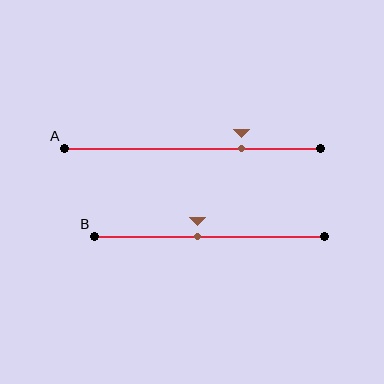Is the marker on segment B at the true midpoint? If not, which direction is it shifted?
No, the marker on segment B is shifted to the left by about 5% of the segment length.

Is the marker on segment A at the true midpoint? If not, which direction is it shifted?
No, the marker on segment A is shifted to the right by about 19% of the segment length.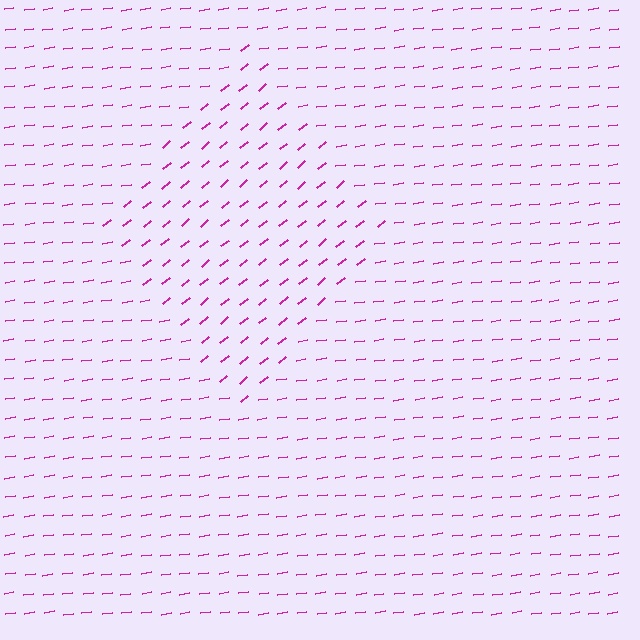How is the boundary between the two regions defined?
The boundary is defined purely by a change in line orientation (approximately 30 degrees difference). All lines are the same color and thickness.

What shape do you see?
I see a diamond.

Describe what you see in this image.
The image is filled with small magenta line segments. A diamond region in the image has lines oriented differently from the surrounding lines, creating a visible texture boundary.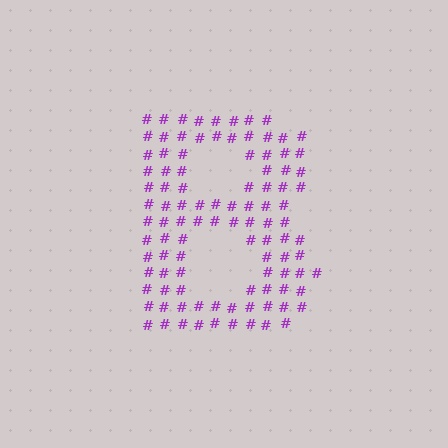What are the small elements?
The small elements are hash symbols.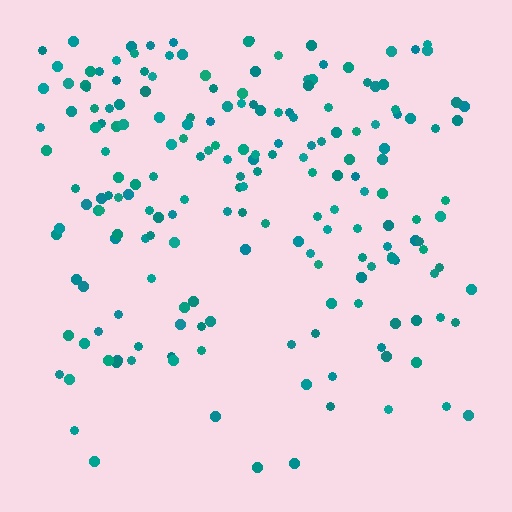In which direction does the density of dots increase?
From bottom to top, with the top side densest.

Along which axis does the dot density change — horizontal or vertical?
Vertical.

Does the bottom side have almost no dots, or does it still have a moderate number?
Still a moderate number, just noticeably fewer than the top.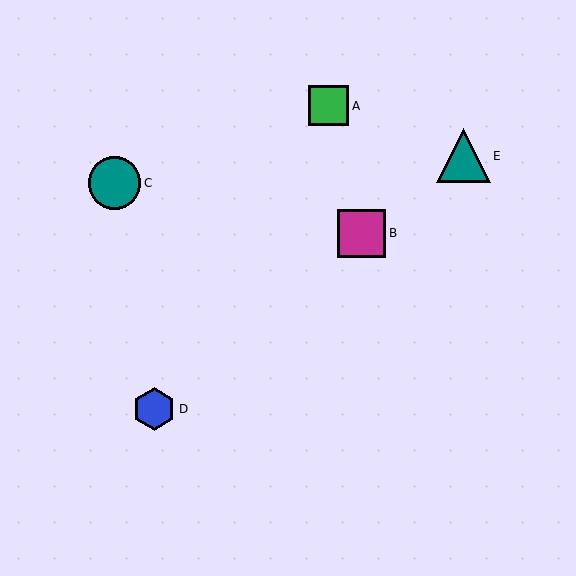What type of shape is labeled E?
Shape E is a teal triangle.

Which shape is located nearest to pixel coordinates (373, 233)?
The magenta square (labeled B) at (361, 233) is nearest to that location.